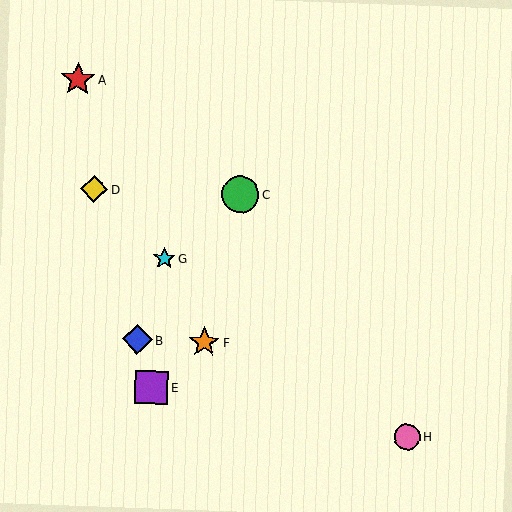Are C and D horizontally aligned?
Yes, both are at y≈194.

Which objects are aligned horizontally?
Objects C, D are aligned horizontally.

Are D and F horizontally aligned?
No, D is at y≈189 and F is at y≈342.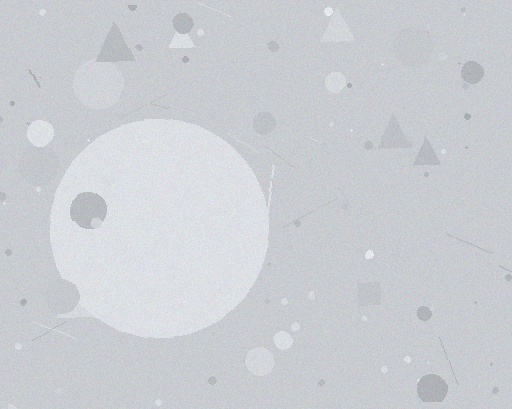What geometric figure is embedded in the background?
A circle is embedded in the background.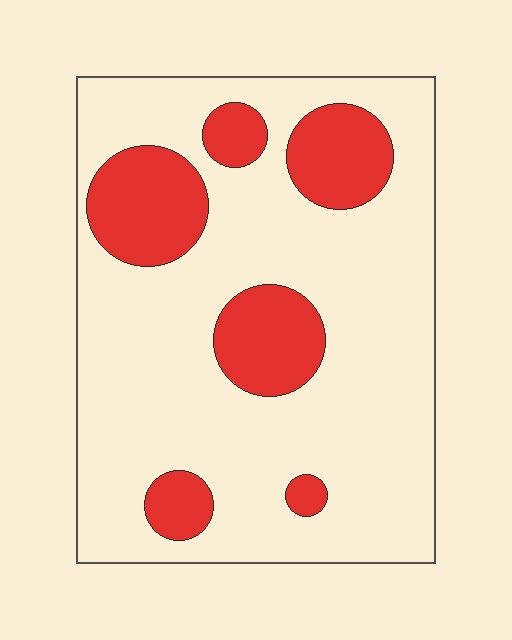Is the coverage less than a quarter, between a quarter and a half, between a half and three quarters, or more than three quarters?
Less than a quarter.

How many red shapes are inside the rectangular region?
6.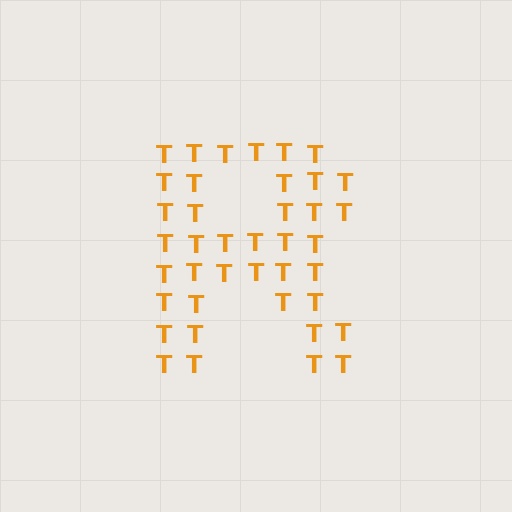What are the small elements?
The small elements are letter T's.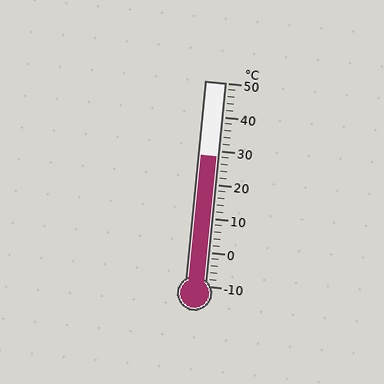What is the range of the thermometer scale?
The thermometer scale ranges from -10°C to 50°C.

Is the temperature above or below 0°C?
The temperature is above 0°C.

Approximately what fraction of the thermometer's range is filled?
The thermometer is filled to approximately 65% of its range.